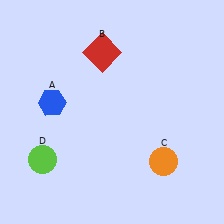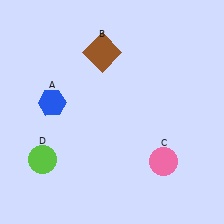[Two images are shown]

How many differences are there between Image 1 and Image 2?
There are 2 differences between the two images.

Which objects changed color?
B changed from red to brown. C changed from orange to pink.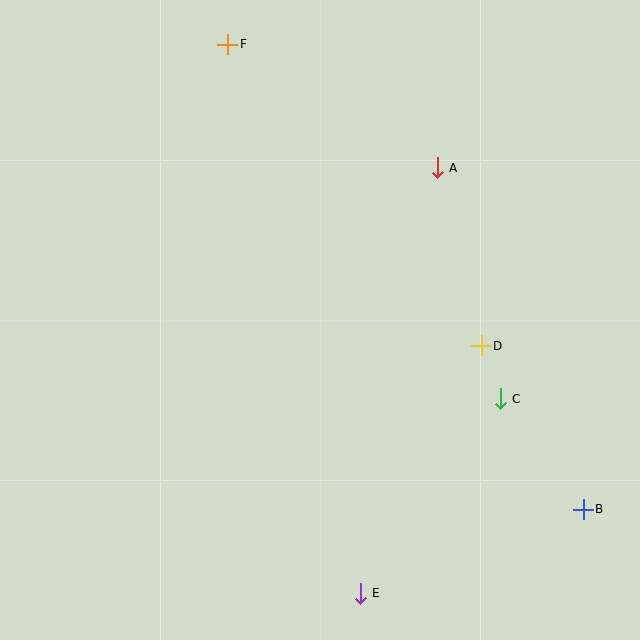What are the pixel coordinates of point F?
Point F is at (228, 44).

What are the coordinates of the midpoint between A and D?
The midpoint between A and D is at (459, 257).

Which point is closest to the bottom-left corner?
Point E is closest to the bottom-left corner.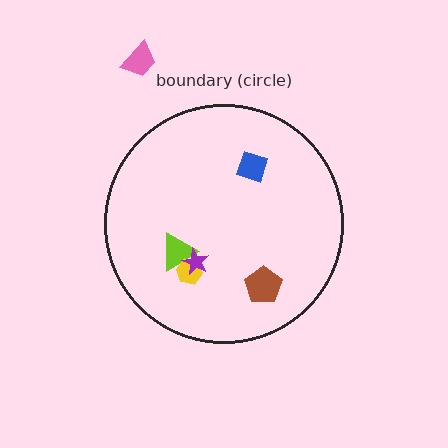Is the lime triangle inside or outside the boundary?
Inside.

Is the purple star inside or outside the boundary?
Inside.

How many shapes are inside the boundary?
5 inside, 1 outside.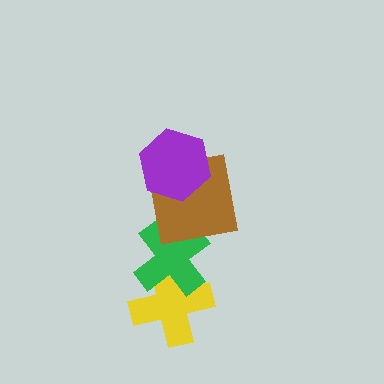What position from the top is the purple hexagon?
The purple hexagon is 1st from the top.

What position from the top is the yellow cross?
The yellow cross is 4th from the top.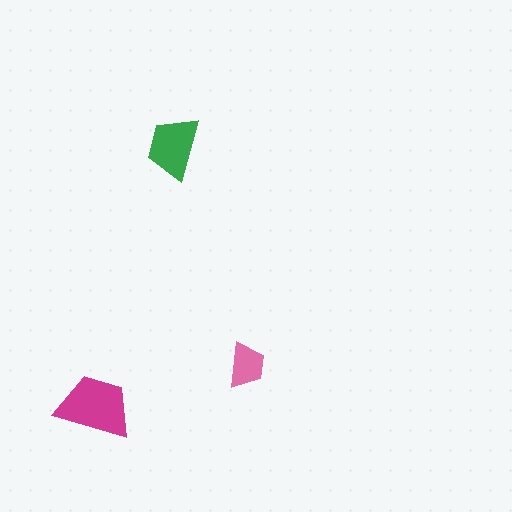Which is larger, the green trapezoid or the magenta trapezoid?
The magenta one.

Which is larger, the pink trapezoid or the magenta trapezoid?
The magenta one.